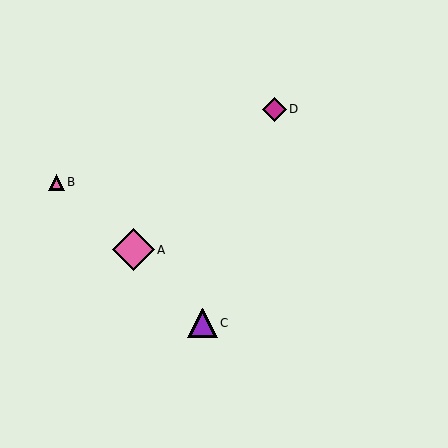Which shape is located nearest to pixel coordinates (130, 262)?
The pink diamond (labeled A) at (133, 250) is nearest to that location.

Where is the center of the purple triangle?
The center of the purple triangle is at (202, 323).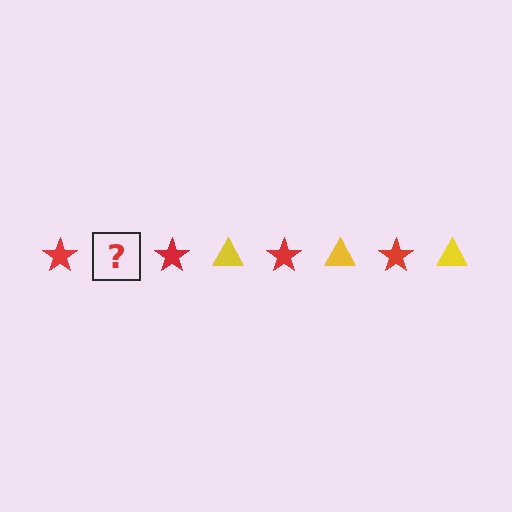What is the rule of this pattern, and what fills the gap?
The rule is that the pattern alternates between red star and yellow triangle. The gap should be filled with a yellow triangle.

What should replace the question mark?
The question mark should be replaced with a yellow triangle.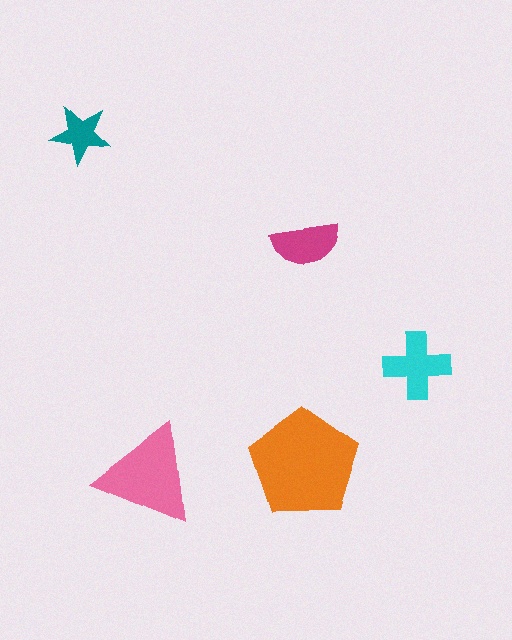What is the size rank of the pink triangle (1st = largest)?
2nd.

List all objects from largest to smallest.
The orange pentagon, the pink triangle, the cyan cross, the magenta semicircle, the teal star.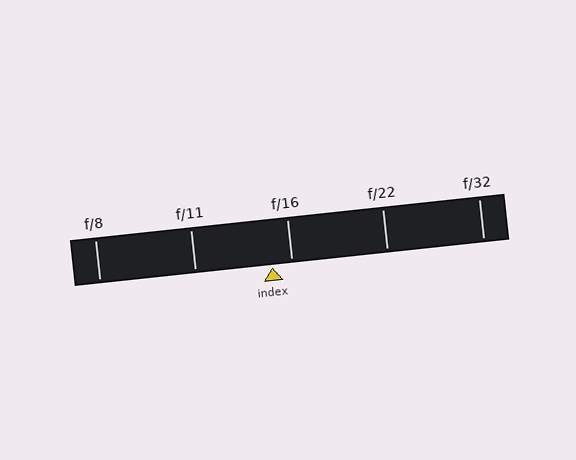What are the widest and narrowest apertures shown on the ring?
The widest aperture shown is f/8 and the narrowest is f/32.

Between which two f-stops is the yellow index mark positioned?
The index mark is between f/11 and f/16.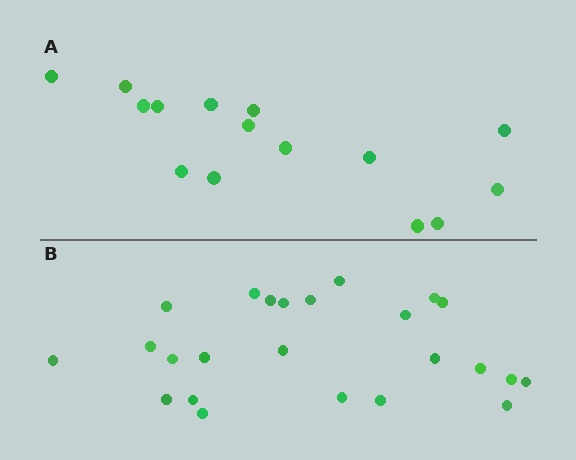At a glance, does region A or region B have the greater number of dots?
Region B (the bottom region) has more dots.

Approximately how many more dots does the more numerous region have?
Region B has roughly 8 or so more dots than region A.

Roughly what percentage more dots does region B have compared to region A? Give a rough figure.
About 60% more.